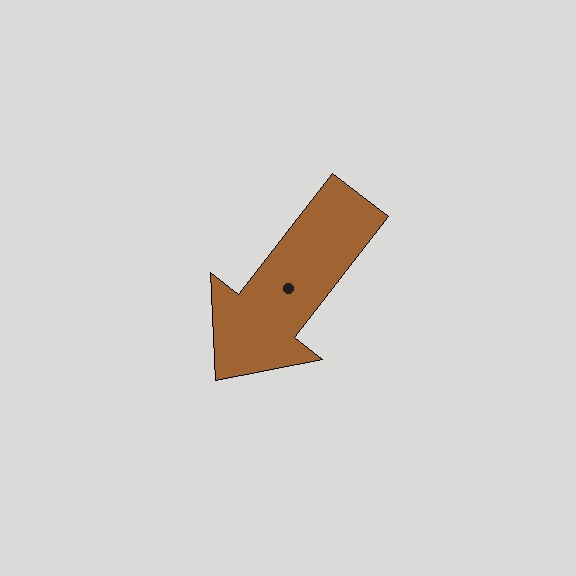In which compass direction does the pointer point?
Southwest.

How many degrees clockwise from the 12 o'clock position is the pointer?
Approximately 218 degrees.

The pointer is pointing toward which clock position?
Roughly 7 o'clock.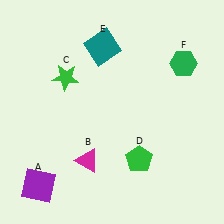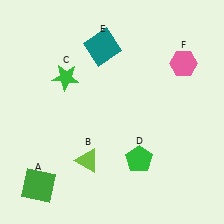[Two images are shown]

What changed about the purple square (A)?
In Image 1, A is purple. In Image 2, it changed to green.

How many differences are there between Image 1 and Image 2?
There are 3 differences between the two images.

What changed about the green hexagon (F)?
In Image 1, F is green. In Image 2, it changed to pink.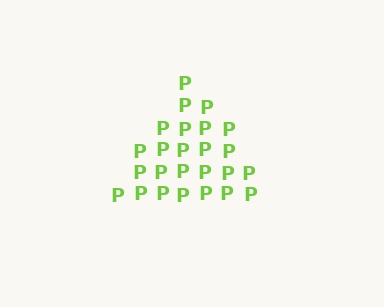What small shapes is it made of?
It is made of small letter P's.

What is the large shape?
The large shape is a triangle.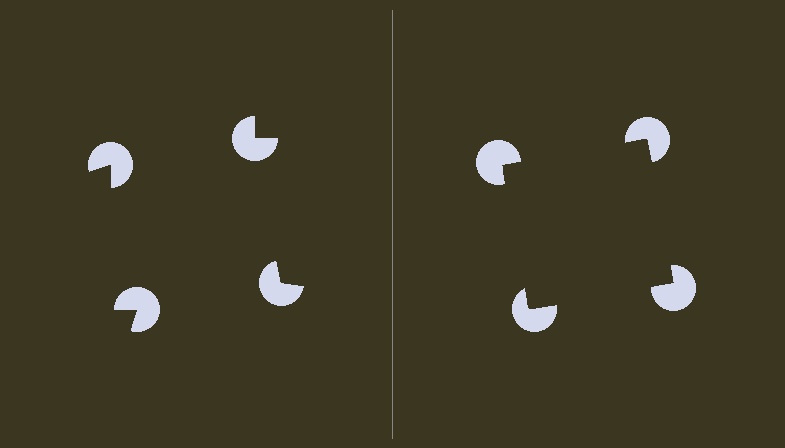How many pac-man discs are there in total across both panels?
8 — 4 on each side.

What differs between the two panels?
The pac-man discs are positioned identically on both sides; only the wedge orientations differ. On the right they align to a square; on the left they are misaligned.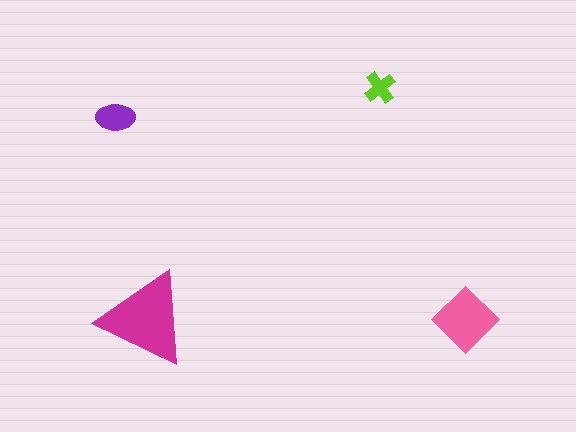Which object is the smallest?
The lime cross.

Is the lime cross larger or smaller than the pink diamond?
Smaller.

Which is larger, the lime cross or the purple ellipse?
The purple ellipse.